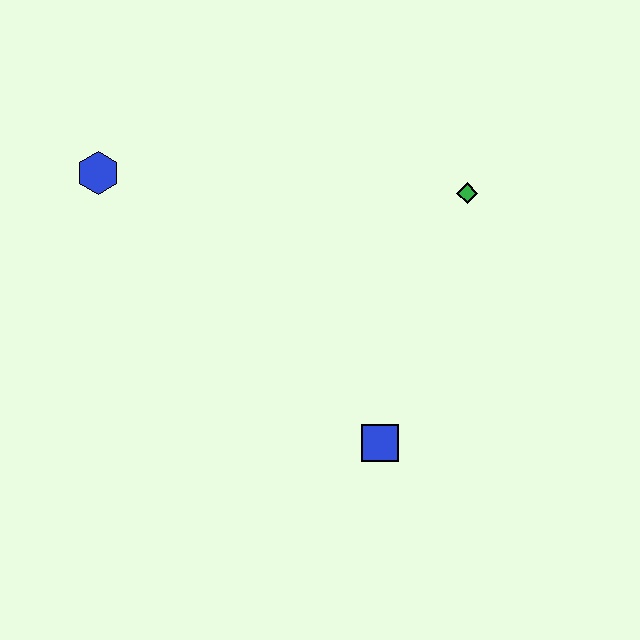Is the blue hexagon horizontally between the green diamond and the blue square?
No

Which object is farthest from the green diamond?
The blue hexagon is farthest from the green diamond.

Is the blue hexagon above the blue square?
Yes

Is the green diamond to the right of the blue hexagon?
Yes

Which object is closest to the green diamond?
The blue square is closest to the green diamond.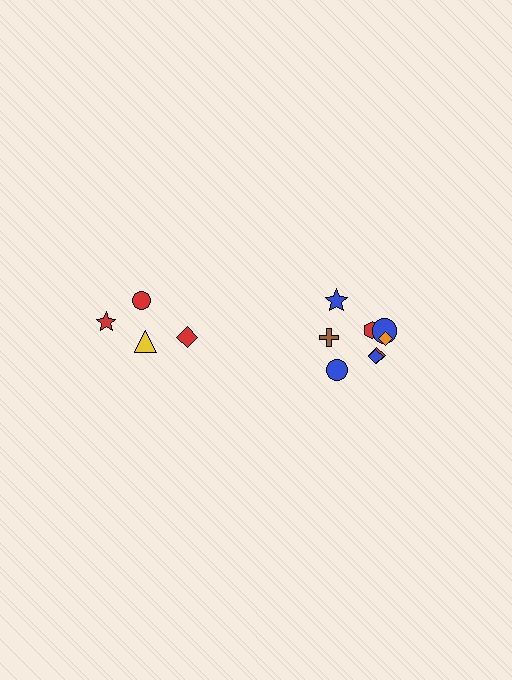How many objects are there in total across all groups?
There are 12 objects.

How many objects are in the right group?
There are 8 objects.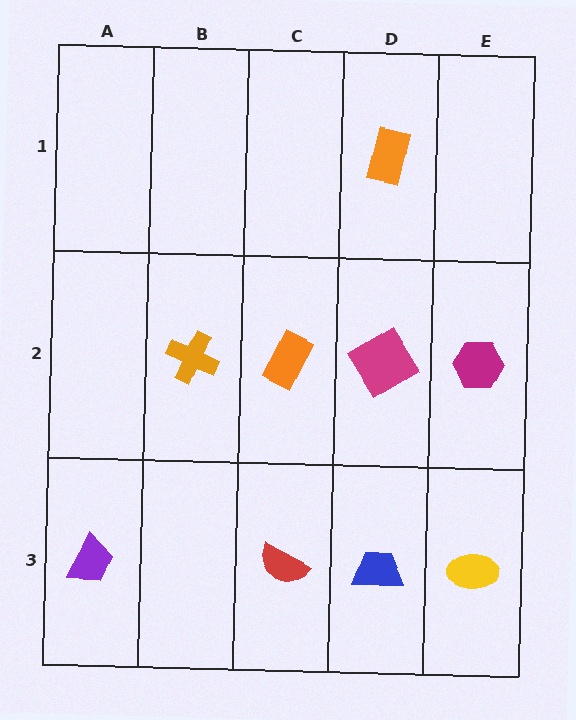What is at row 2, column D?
A magenta diamond.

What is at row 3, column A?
A purple trapezoid.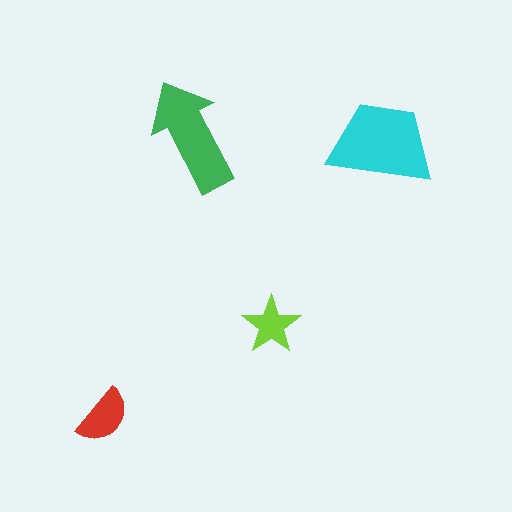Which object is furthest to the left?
The red semicircle is leftmost.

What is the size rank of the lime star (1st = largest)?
4th.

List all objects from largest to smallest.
The cyan trapezoid, the green arrow, the red semicircle, the lime star.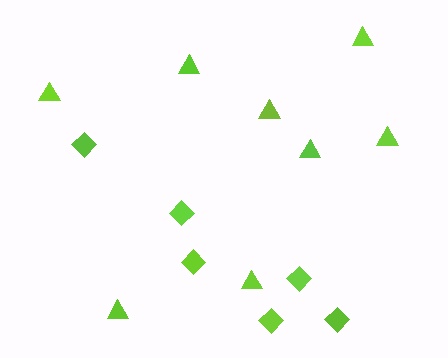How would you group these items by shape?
There are 2 groups: one group of triangles (8) and one group of diamonds (6).